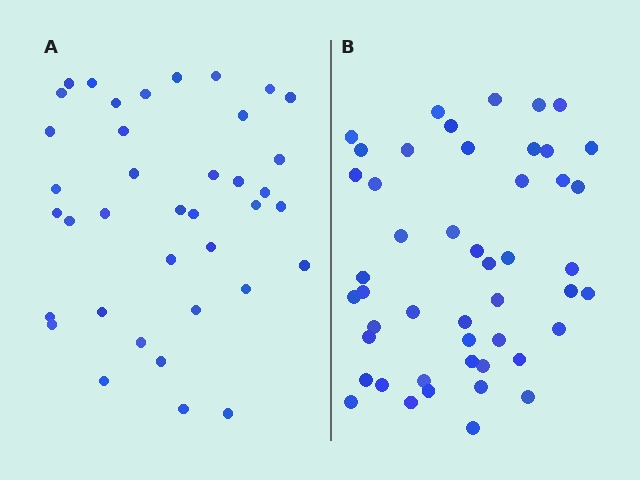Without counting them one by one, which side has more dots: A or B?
Region B (the right region) has more dots.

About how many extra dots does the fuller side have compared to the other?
Region B has roughly 10 or so more dots than region A.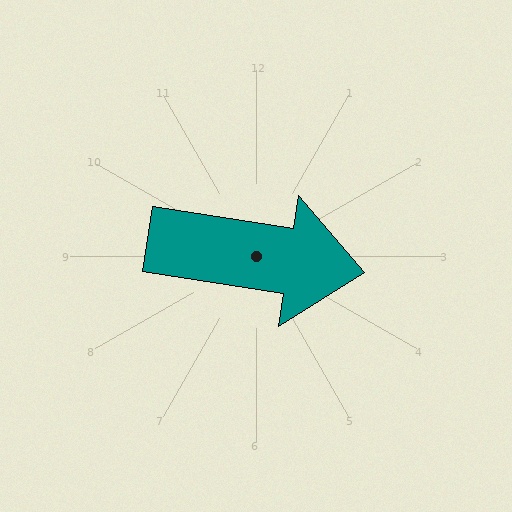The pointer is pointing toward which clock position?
Roughly 3 o'clock.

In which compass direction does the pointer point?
East.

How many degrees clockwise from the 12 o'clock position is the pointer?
Approximately 99 degrees.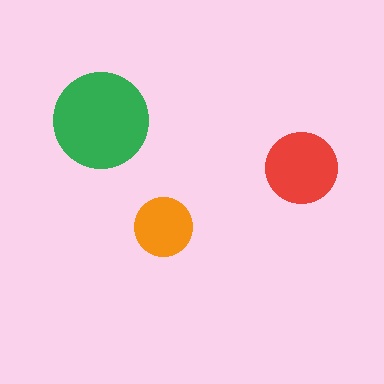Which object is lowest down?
The orange circle is bottommost.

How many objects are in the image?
There are 3 objects in the image.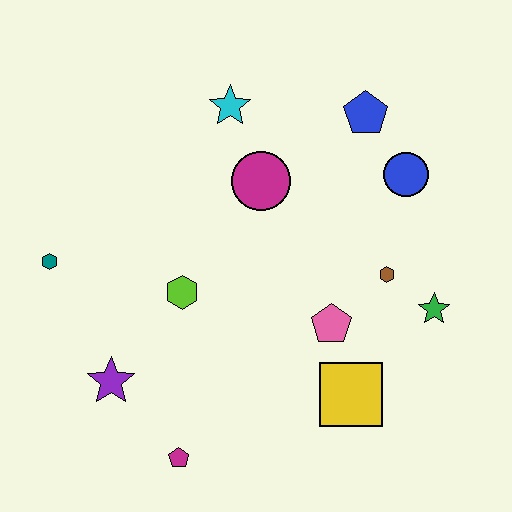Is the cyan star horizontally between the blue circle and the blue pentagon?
No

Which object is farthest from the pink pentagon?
The teal hexagon is farthest from the pink pentagon.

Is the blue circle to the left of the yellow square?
No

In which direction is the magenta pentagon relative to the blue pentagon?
The magenta pentagon is below the blue pentagon.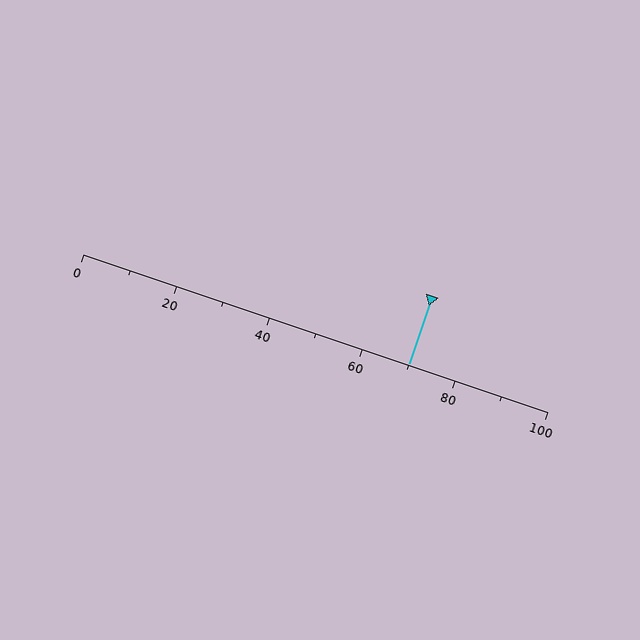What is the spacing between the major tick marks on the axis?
The major ticks are spaced 20 apart.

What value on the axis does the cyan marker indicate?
The marker indicates approximately 70.